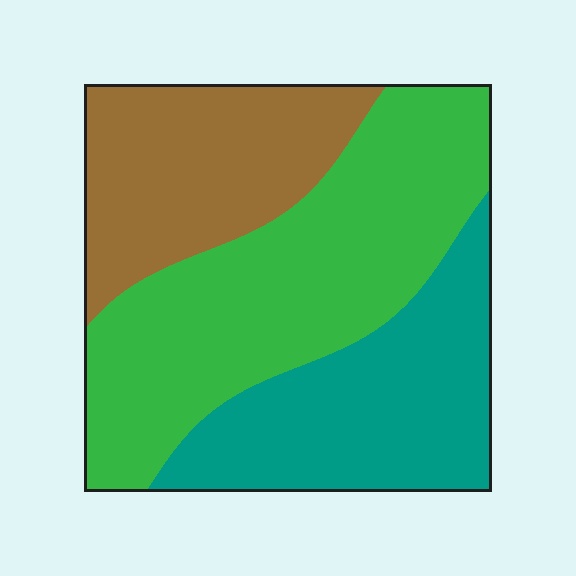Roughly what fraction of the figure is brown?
Brown covers 26% of the figure.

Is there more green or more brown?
Green.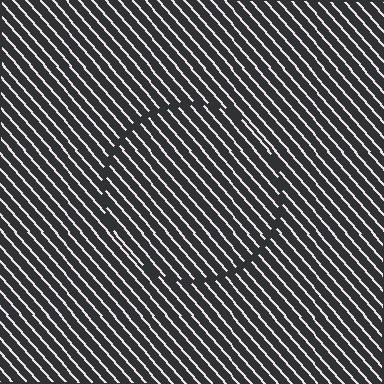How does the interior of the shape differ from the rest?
The interior of the shape contains the same grating, shifted by half a period — the contour is defined by the phase discontinuity where line-ends from the inner and outer gratings abut.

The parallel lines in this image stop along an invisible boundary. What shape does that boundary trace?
An illusory circle. The interior of the shape contains the same grating, shifted by half a period — the contour is defined by the phase discontinuity where line-ends from the inner and outer gratings abut.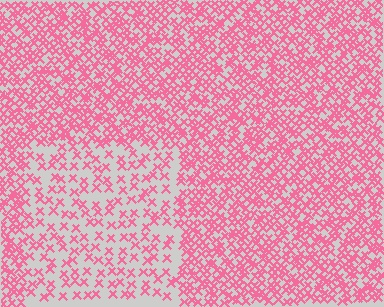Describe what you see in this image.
The image contains small pink elements arranged at two different densities. A rectangle-shaped region is visible where the elements are less densely packed than the surrounding area.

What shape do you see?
I see a rectangle.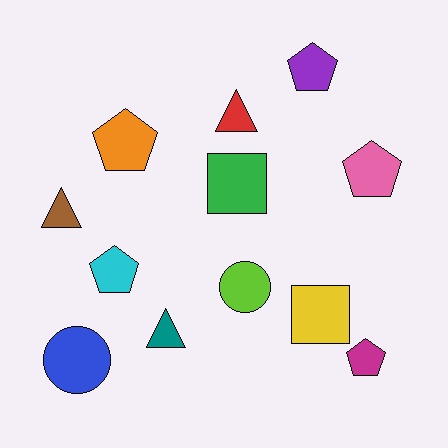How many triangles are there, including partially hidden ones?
There are 3 triangles.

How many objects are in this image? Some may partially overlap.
There are 12 objects.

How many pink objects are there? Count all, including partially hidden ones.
There is 1 pink object.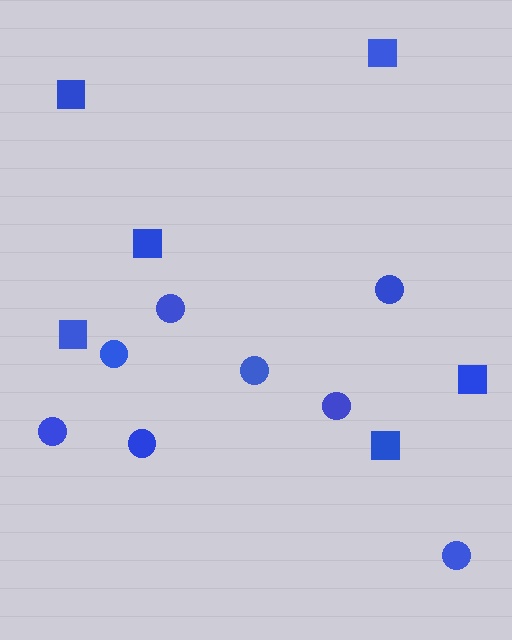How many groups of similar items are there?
There are 2 groups: one group of squares (6) and one group of circles (8).